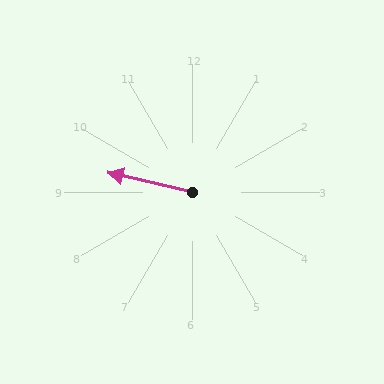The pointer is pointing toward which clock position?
Roughly 9 o'clock.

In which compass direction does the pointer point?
West.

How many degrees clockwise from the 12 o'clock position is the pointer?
Approximately 283 degrees.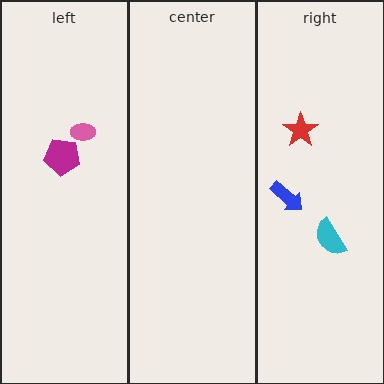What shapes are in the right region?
The red star, the cyan semicircle, the blue arrow.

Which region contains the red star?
The right region.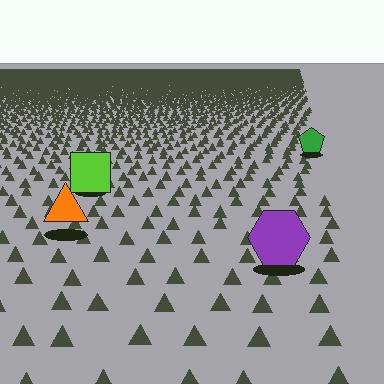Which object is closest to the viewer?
The purple hexagon is closest. The texture marks near it are larger and more spread out.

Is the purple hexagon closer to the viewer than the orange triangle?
Yes. The purple hexagon is closer — you can tell from the texture gradient: the ground texture is coarser near it.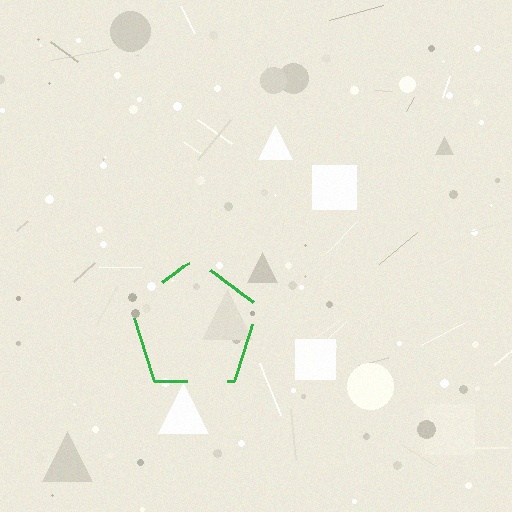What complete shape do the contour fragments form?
The contour fragments form a pentagon.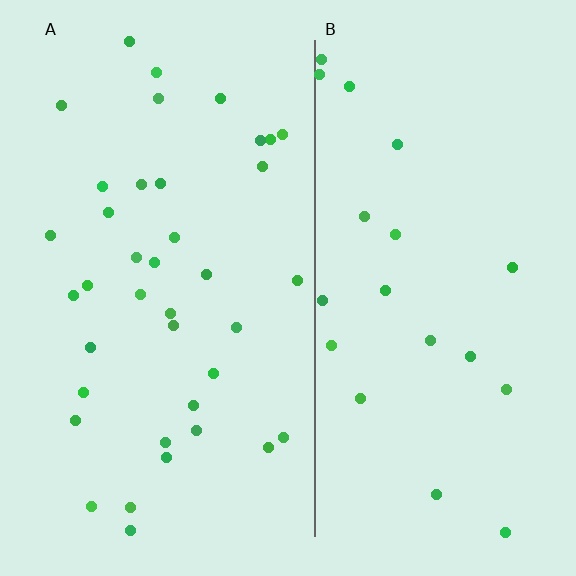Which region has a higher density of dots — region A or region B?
A (the left).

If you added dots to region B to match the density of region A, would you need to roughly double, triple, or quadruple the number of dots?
Approximately double.